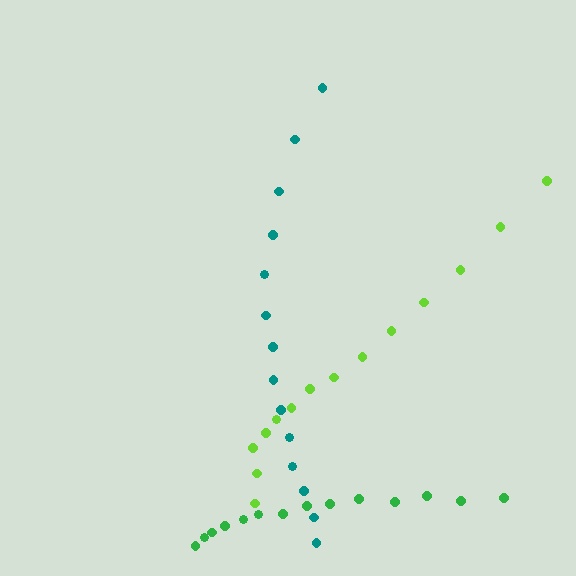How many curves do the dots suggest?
There are 3 distinct paths.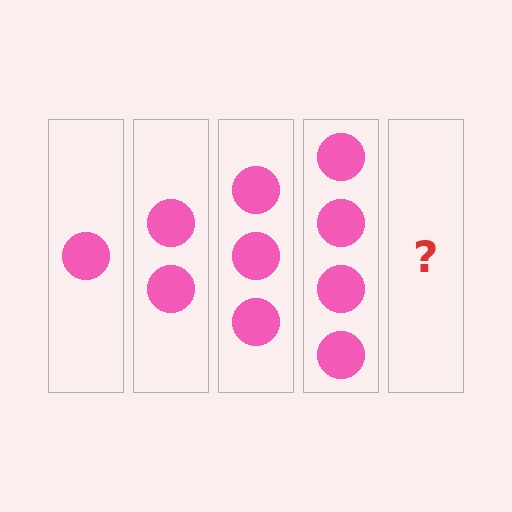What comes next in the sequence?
The next element should be 5 circles.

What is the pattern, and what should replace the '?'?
The pattern is that each step adds one more circle. The '?' should be 5 circles.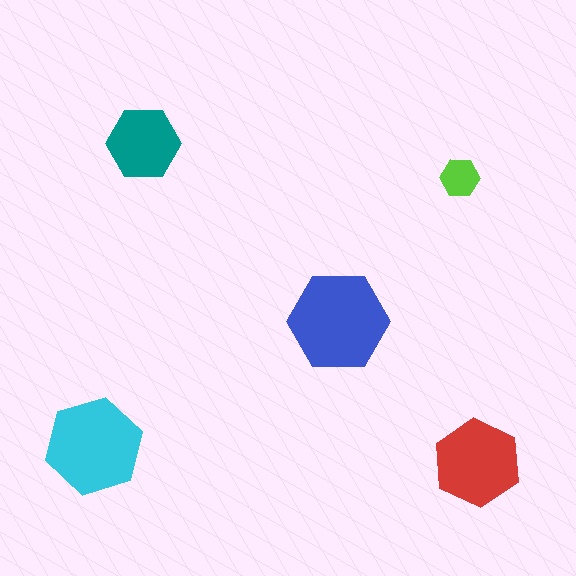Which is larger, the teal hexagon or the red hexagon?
The red one.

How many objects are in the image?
There are 5 objects in the image.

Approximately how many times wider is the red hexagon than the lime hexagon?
About 2 times wider.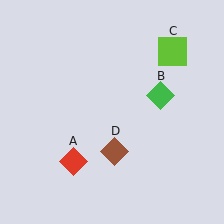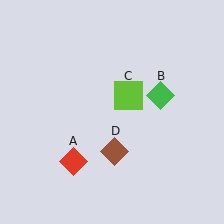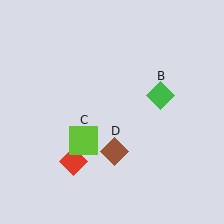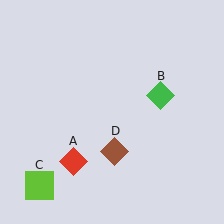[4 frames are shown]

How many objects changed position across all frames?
1 object changed position: lime square (object C).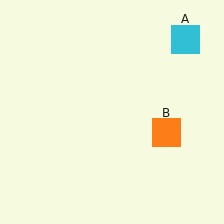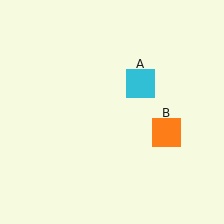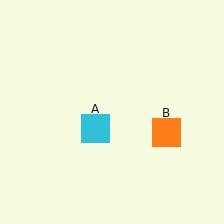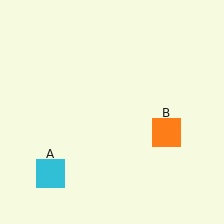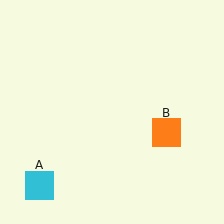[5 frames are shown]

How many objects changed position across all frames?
1 object changed position: cyan square (object A).